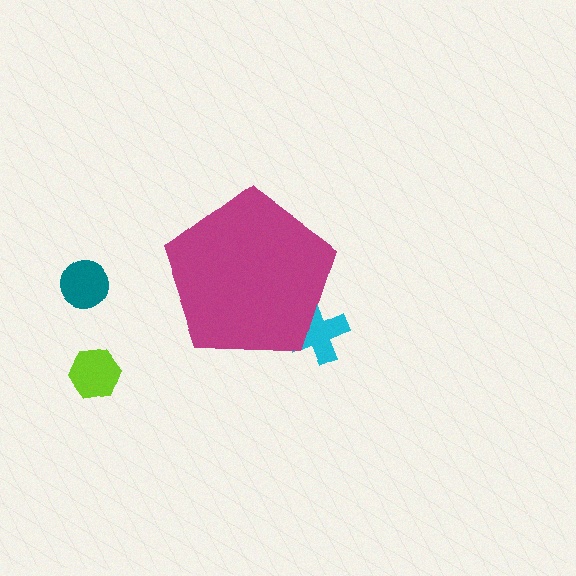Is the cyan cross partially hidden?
Yes, the cyan cross is partially hidden behind the magenta pentagon.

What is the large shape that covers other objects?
A magenta pentagon.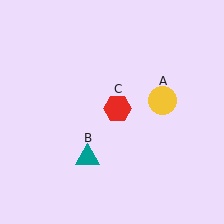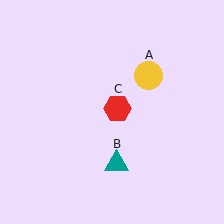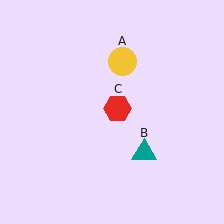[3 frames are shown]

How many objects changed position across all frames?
2 objects changed position: yellow circle (object A), teal triangle (object B).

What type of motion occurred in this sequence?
The yellow circle (object A), teal triangle (object B) rotated counterclockwise around the center of the scene.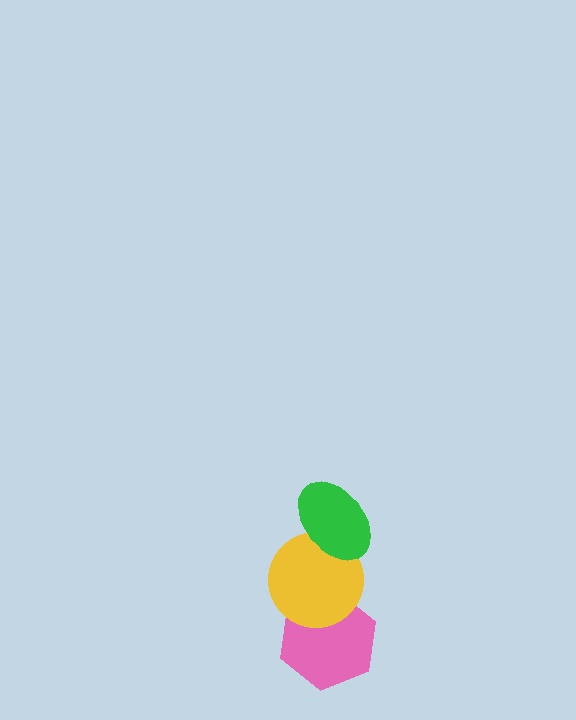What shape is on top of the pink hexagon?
The yellow circle is on top of the pink hexagon.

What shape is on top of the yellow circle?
The green ellipse is on top of the yellow circle.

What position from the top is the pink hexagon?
The pink hexagon is 3rd from the top.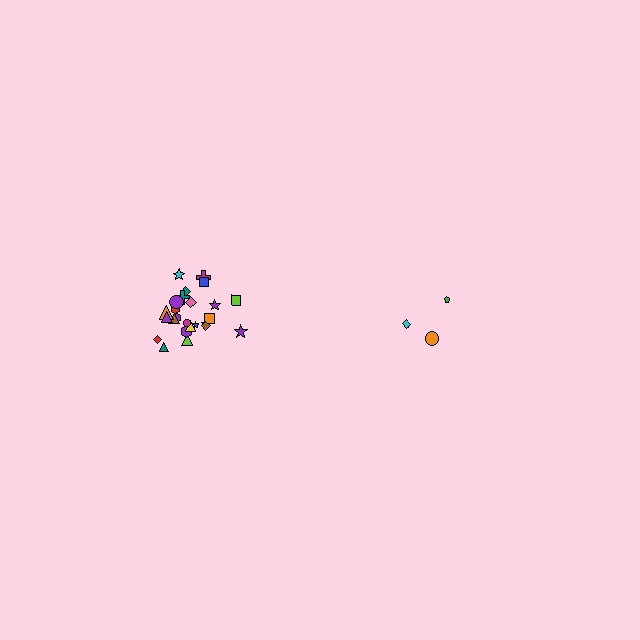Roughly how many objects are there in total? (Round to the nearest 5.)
Roughly 30 objects in total.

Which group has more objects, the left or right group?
The left group.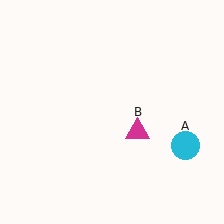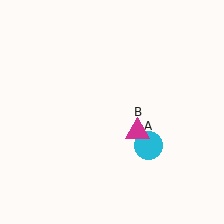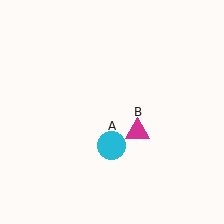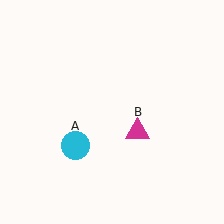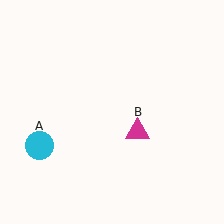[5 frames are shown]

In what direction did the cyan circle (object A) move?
The cyan circle (object A) moved left.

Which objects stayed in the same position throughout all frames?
Magenta triangle (object B) remained stationary.